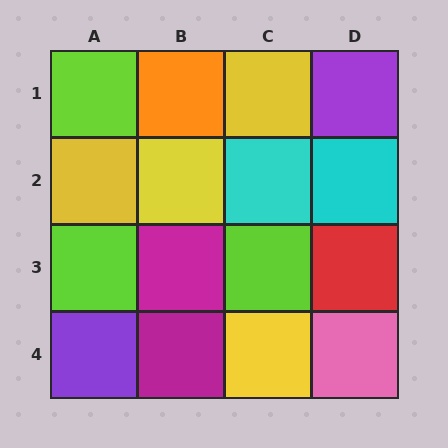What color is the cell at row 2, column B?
Yellow.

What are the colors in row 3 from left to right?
Lime, magenta, lime, red.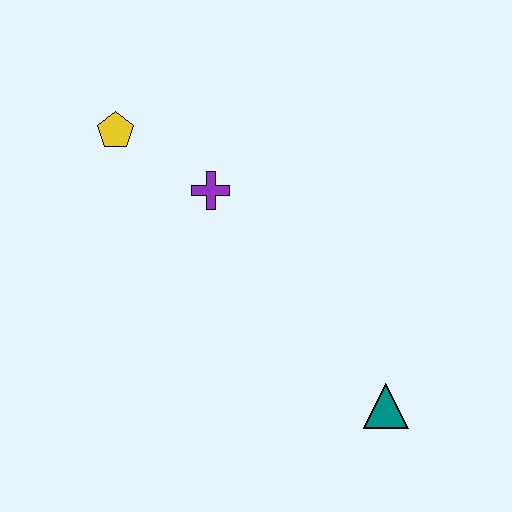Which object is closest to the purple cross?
The yellow pentagon is closest to the purple cross.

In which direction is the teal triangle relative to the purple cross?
The teal triangle is below the purple cross.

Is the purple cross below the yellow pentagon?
Yes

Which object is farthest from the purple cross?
The teal triangle is farthest from the purple cross.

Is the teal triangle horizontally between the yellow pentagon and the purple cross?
No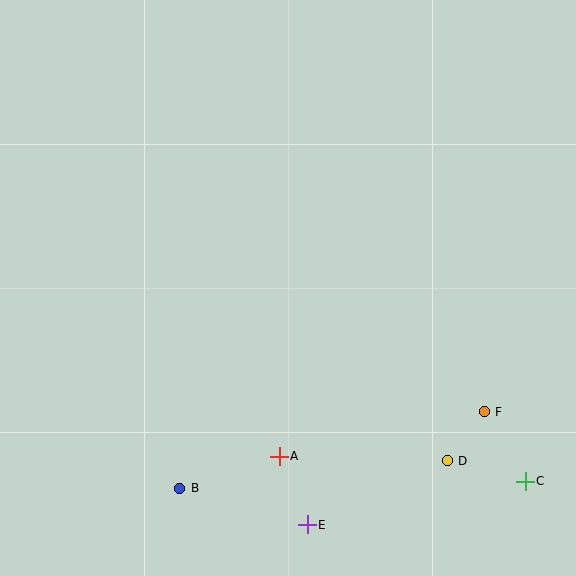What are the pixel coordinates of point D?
Point D is at (447, 461).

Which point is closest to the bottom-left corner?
Point B is closest to the bottom-left corner.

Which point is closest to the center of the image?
Point A at (279, 456) is closest to the center.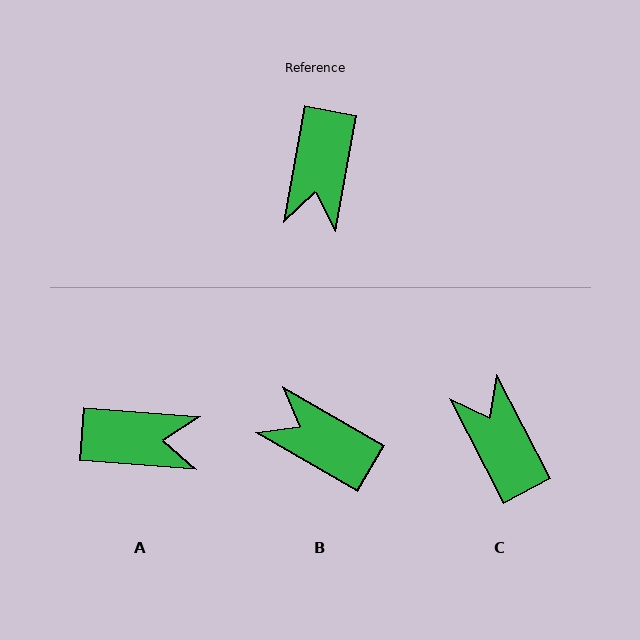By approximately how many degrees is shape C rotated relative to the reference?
Approximately 142 degrees clockwise.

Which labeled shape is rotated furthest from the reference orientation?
C, about 142 degrees away.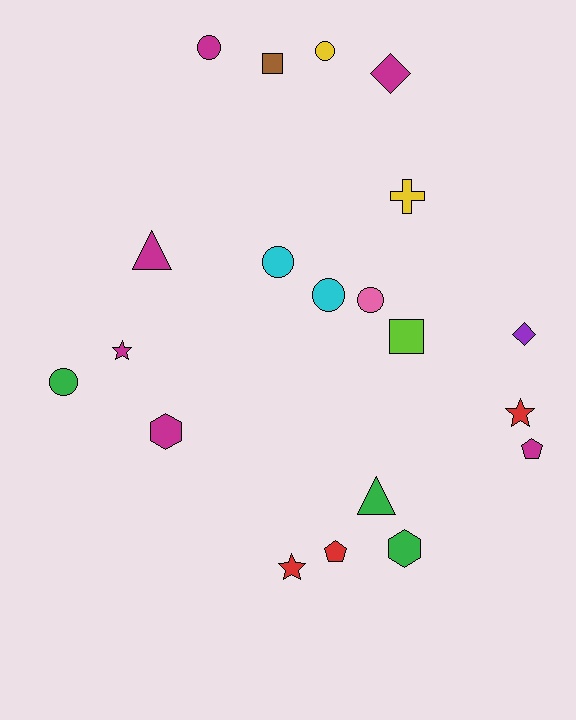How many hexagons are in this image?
There are 2 hexagons.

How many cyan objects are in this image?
There are 2 cyan objects.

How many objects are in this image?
There are 20 objects.